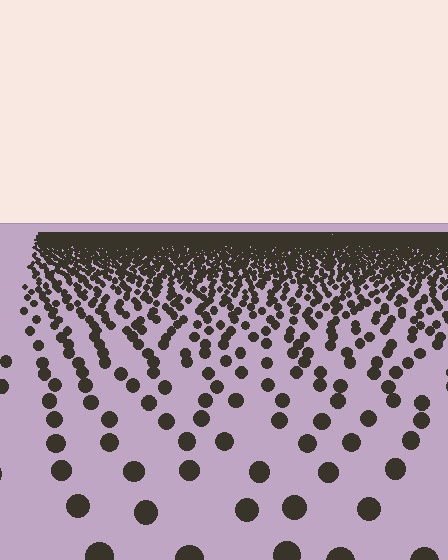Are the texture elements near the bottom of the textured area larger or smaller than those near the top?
Larger. Near the bottom, elements are closer to the viewer and appear at a bigger on-screen size.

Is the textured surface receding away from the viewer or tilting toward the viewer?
The surface is receding away from the viewer. Texture elements get smaller and denser toward the top.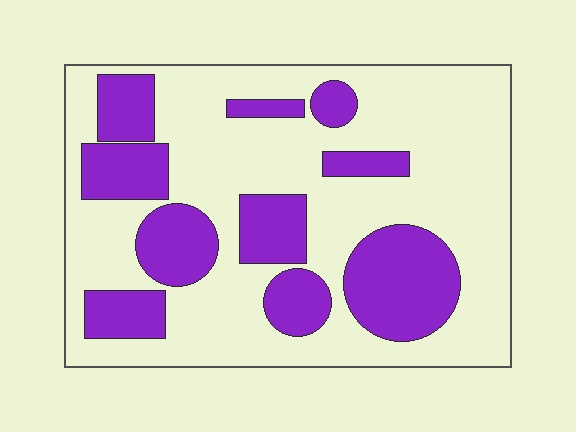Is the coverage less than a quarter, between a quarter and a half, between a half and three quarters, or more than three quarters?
Between a quarter and a half.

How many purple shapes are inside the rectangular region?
10.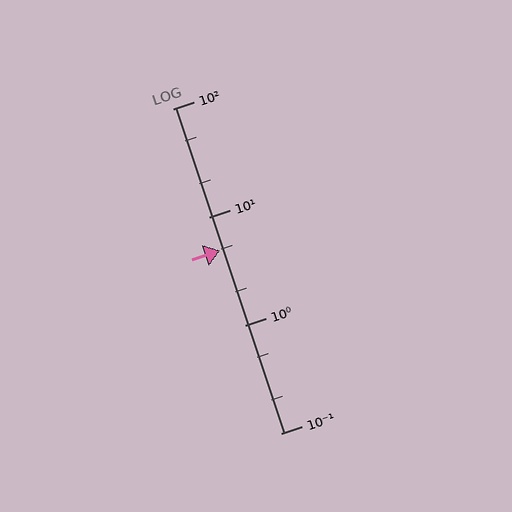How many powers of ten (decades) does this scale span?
The scale spans 3 decades, from 0.1 to 100.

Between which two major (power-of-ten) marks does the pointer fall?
The pointer is between 1 and 10.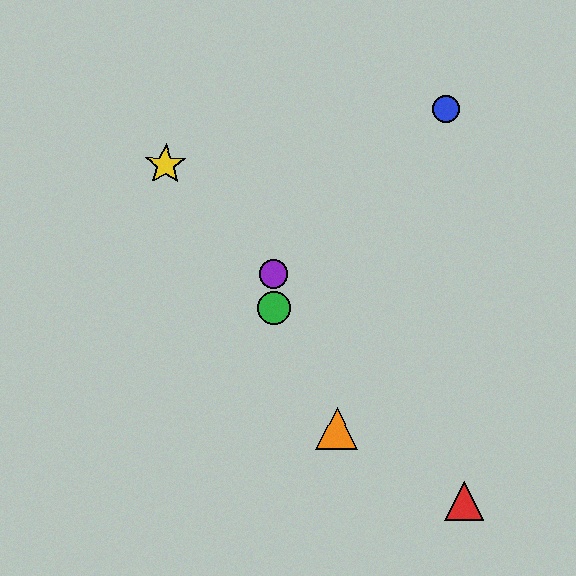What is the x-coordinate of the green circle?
The green circle is at x≈274.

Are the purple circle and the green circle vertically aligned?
Yes, both are at x≈274.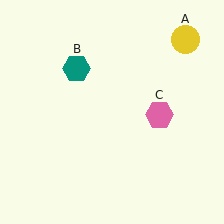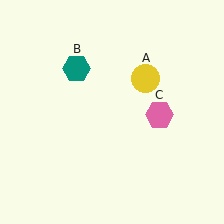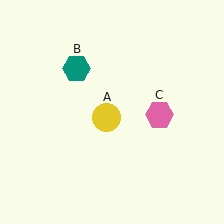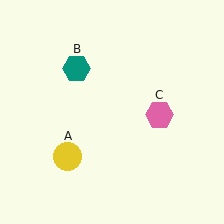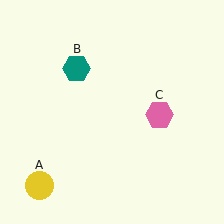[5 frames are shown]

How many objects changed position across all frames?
1 object changed position: yellow circle (object A).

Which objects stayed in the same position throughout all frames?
Teal hexagon (object B) and pink hexagon (object C) remained stationary.